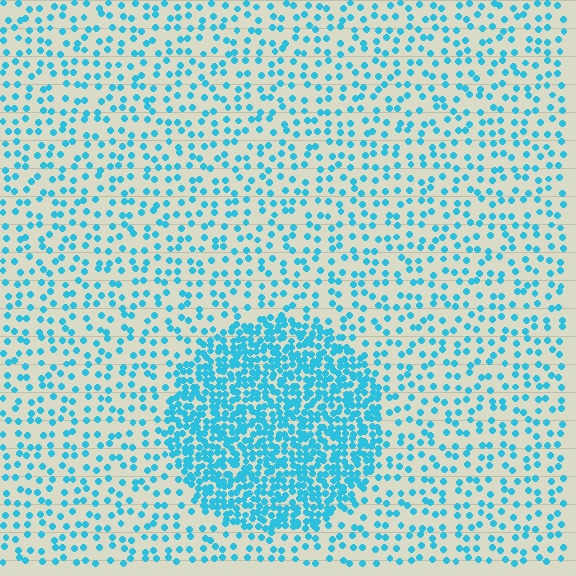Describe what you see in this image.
The image contains small cyan elements arranged at two different densities. A circle-shaped region is visible where the elements are more densely packed than the surrounding area.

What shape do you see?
I see a circle.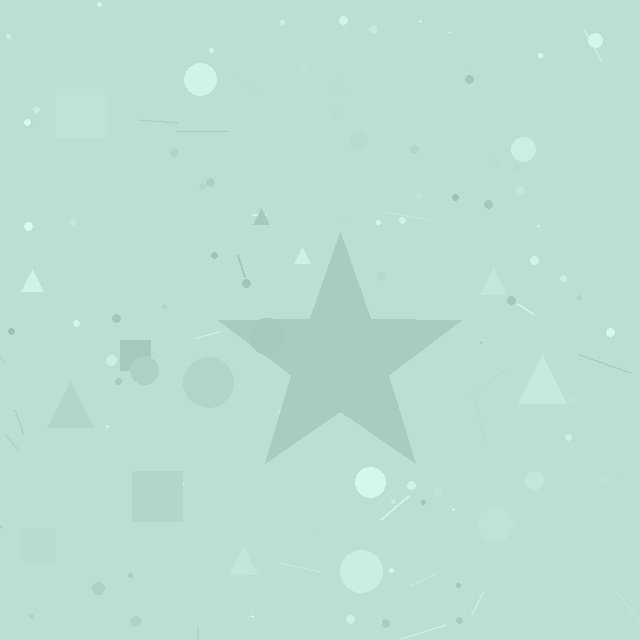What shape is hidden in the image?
A star is hidden in the image.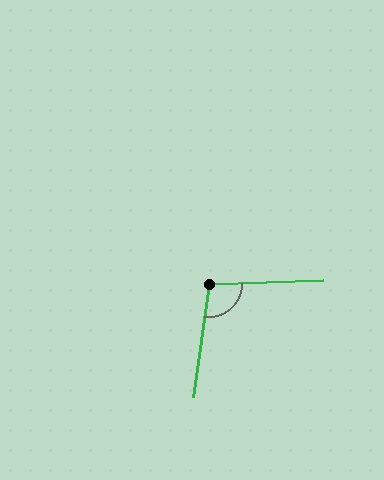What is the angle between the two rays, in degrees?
Approximately 100 degrees.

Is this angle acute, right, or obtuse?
It is obtuse.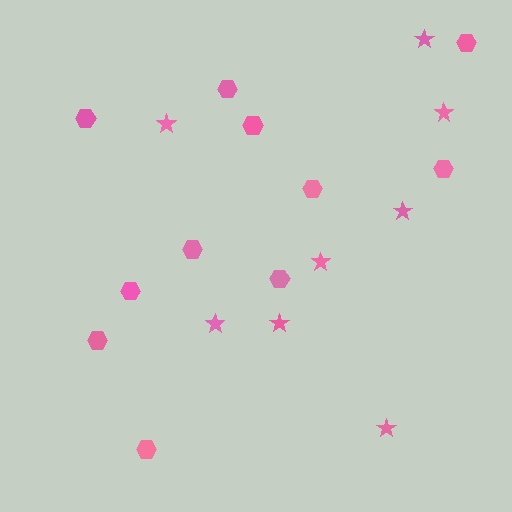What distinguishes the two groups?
There are 2 groups: one group of hexagons (11) and one group of stars (8).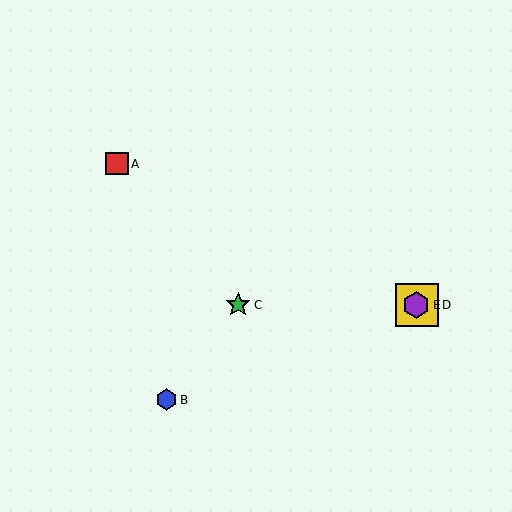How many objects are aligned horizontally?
3 objects (C, D, E) are aligned horizontally.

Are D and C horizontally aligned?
Yes, both are at y≈305.